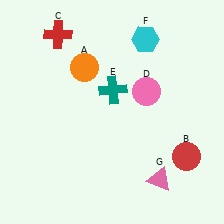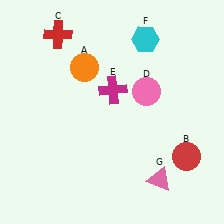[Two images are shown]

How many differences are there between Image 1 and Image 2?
There is 1 difference between the two images.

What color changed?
The cross (E) changed from teal in Image 1 to magenta in Image 2.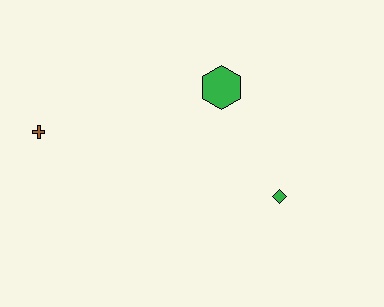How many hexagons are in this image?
There is 1 hexagon.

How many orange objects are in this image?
There are no orange objects.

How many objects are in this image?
There are 3 objects.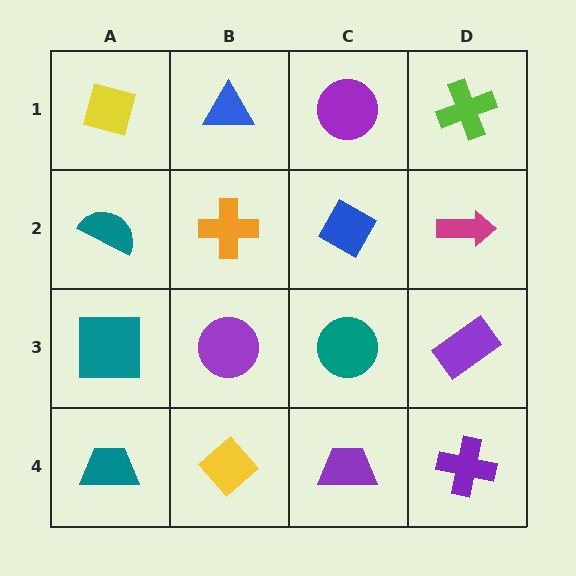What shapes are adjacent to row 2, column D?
A lime cross (row 1, column D), a purple rectangle (row 3, column D), a blue diamond (row 2, column C).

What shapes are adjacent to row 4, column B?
A purple circle (row 3, column B), a teal trapezoid (row 4, column A), a purple trapezoid (row 4, column C).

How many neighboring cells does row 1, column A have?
2.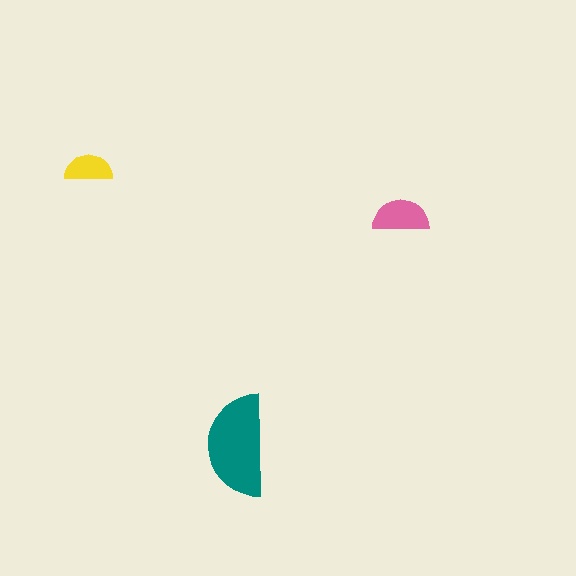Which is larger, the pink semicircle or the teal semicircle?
The teal one.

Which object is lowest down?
The teal semicircle is bottommost.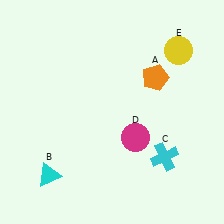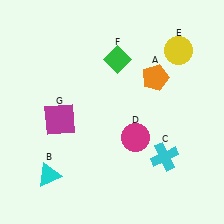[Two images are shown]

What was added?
A green diamond (F), a magenta square (G) were added in Image 2.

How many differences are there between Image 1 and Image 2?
There are 2 differences between the two images.